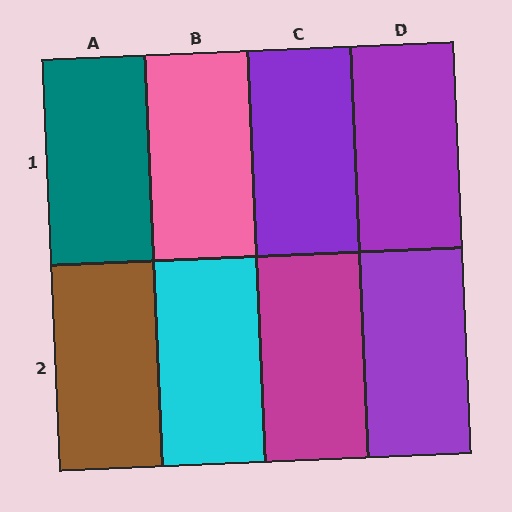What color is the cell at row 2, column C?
Magenta.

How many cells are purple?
3 cells are purple.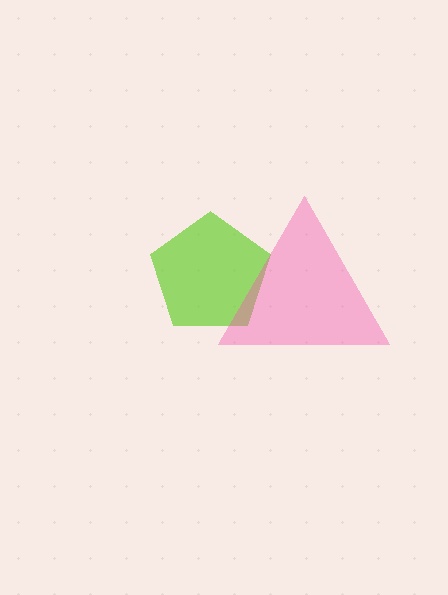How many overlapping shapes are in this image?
There are 2 overlapping shapes in the image.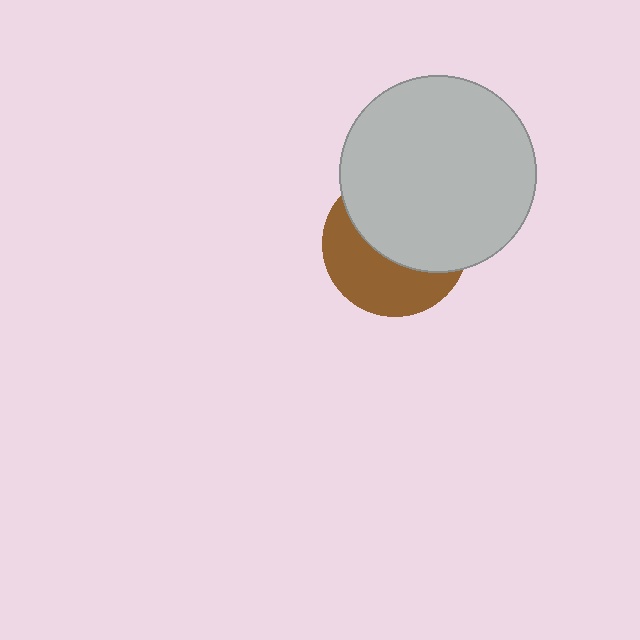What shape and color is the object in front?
The object in front is a light gray circle.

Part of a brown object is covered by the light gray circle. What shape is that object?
It is a circle.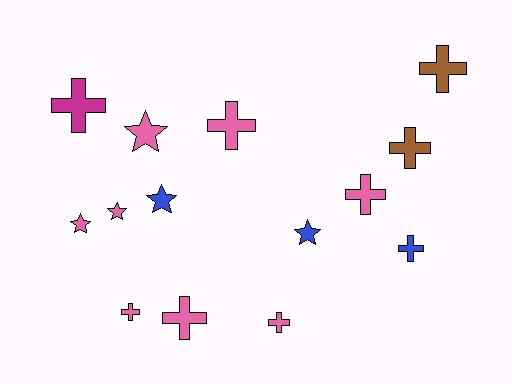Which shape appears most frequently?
Cross, with 9 objects.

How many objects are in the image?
There are 14 objects.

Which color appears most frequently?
Pink, with 8 objects.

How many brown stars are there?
There are no brown stars.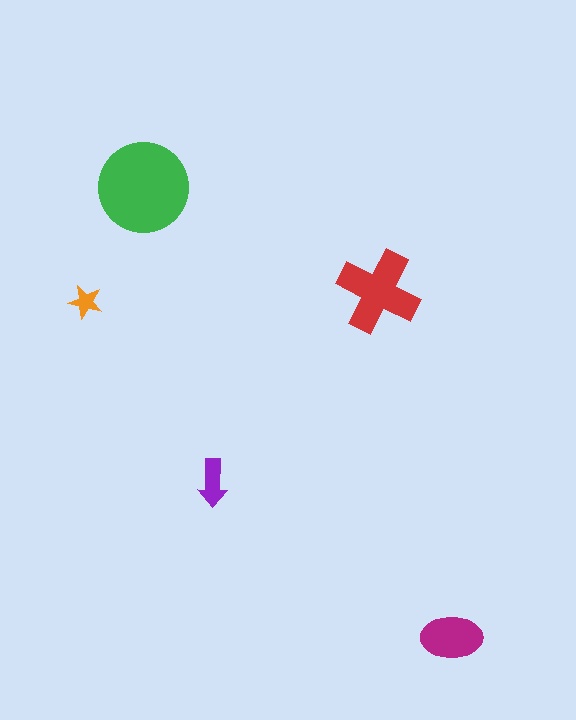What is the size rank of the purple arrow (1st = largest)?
4th.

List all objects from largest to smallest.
The green circle, the red cross, the magenta ellipse, the purple arrow, the orange star.